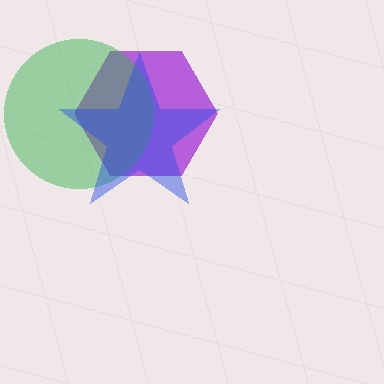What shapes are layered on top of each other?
The layered shapes are: a purple hexagon, a green circle, a blue star.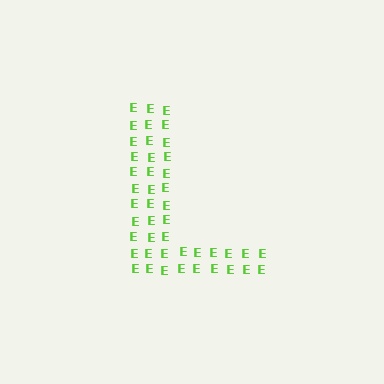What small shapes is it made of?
It is made of small letter E's.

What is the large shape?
The large shape is the letter L.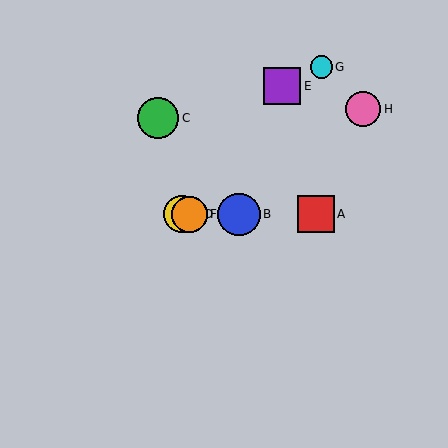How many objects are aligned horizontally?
4 objects (A, B, D, F) are aligned horizontally.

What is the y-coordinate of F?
Object F is at y≈214.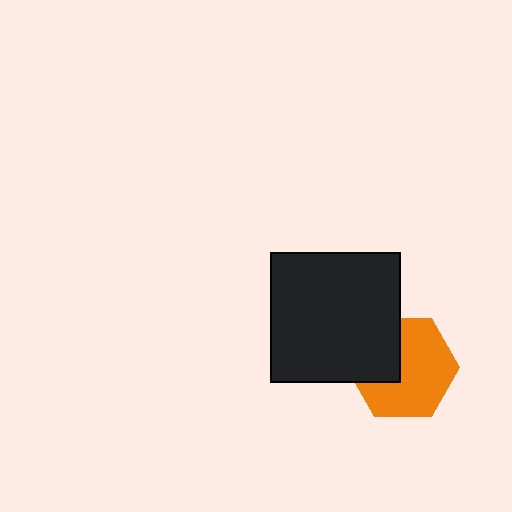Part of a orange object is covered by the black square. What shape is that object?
It is a hexagon.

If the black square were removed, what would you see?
You would see the complete orange hexagon.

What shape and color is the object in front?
The object in front is a black square.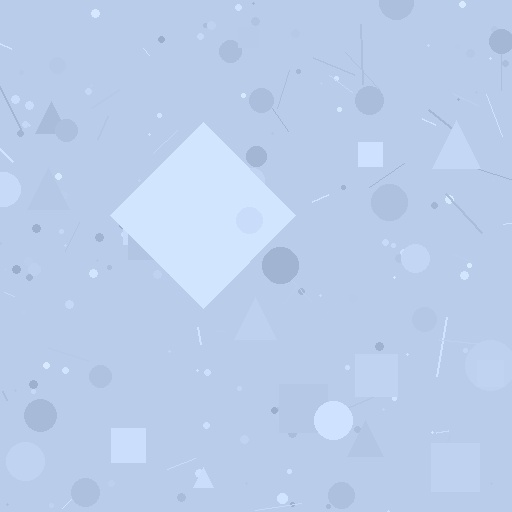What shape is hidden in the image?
A diamond is hidden in the image.